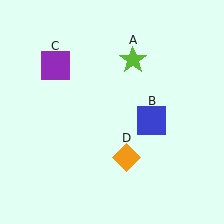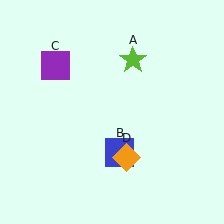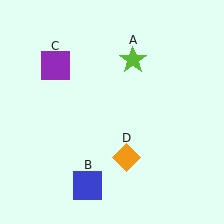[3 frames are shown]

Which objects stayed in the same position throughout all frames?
Lime star (object A) and purple square (object C) and orange diamond (object D) remained stationary.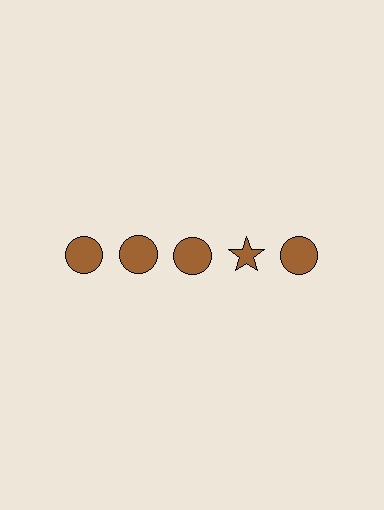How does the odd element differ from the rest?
It has a different shape: star instead of circle.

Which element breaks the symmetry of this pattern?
The brown star in the top row, second from right column breaks the symmetry. All other shapes are brown circles.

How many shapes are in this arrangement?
There are 5 shapes arranged in a grid pattern.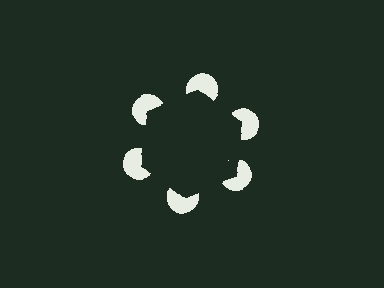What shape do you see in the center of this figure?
An illusory hexagon — its edges are inferred from the aligned wedge cuts in the pac-man discs, not physically drawn.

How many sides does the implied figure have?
6 sides.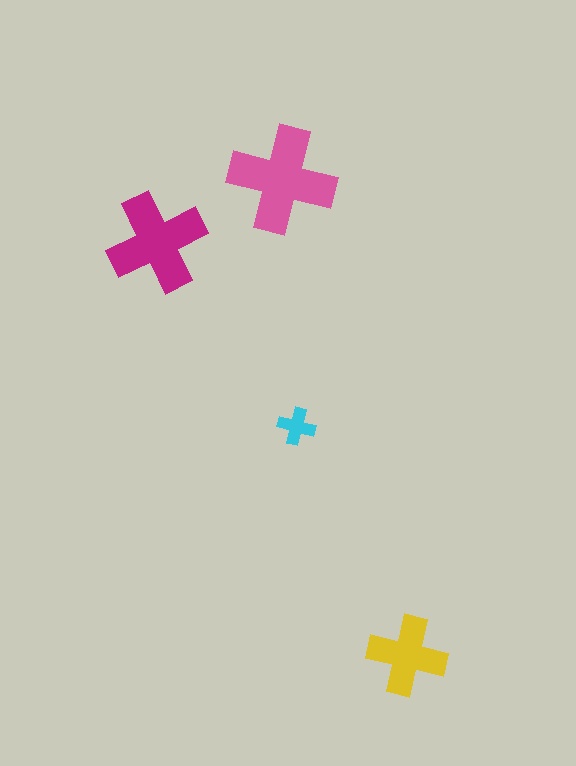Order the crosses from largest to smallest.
the pink one, the magenta one, the yellow one, the cyan one.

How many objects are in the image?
There are 4 objects in the image.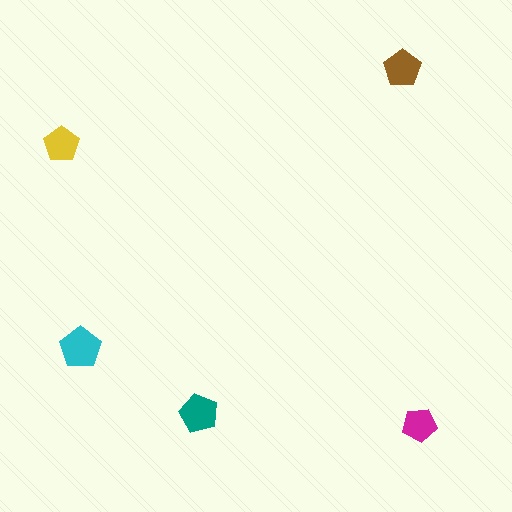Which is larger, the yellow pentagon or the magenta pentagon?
The yellow one.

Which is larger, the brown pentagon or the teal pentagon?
The teal one.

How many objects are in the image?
There are 5 objects in the image.